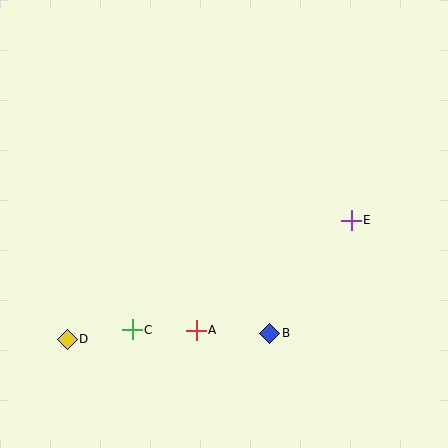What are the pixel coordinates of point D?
Point D is at (67, 339).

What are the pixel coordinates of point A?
Point A is at (196, 330).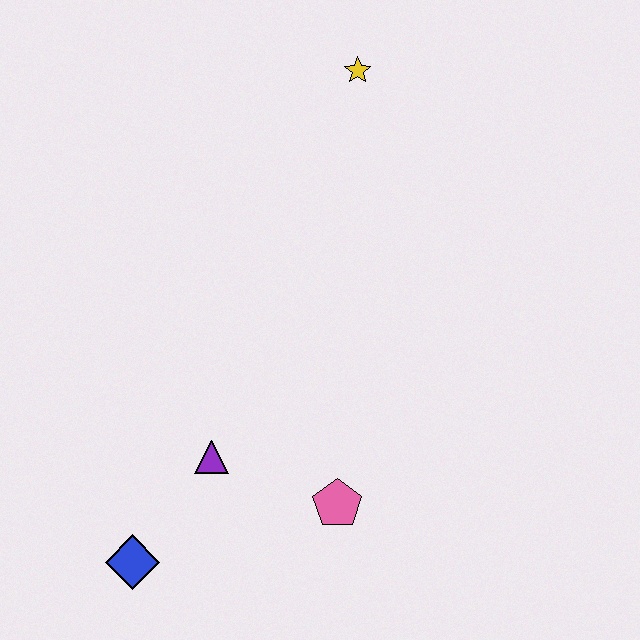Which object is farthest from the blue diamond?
The yellow star is farthest from the blue diamond.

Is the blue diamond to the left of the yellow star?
Yes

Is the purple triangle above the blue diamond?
Yes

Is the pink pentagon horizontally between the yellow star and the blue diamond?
Yes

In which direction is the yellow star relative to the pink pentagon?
The yellow star is above the pink pentagon.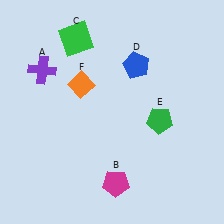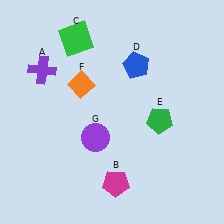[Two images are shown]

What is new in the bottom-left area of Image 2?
A purple circle (G) was added in the bottom-left area of Image 2.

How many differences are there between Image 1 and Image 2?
There is 1 difference between the two images.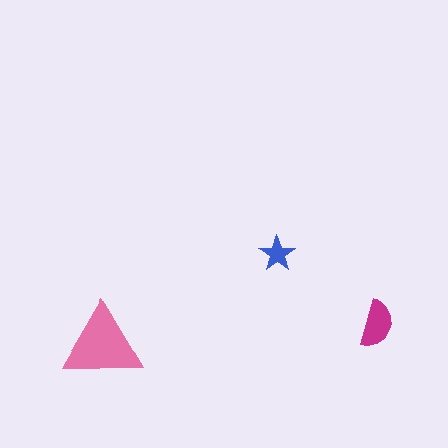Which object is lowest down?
The pink triangle is bottommost.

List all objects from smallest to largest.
The blue star, the magenta semicircle, the pink triangle.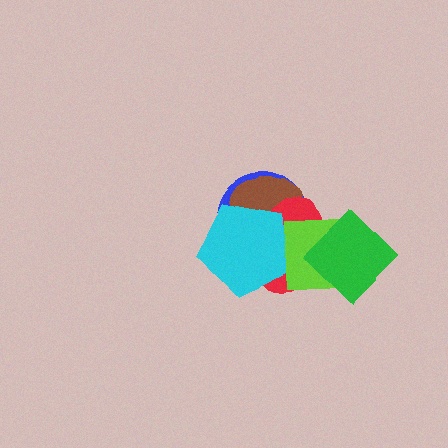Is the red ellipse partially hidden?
Yes, it is partially covered by another shape.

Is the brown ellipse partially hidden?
Yes, it is partially covered by another shape.